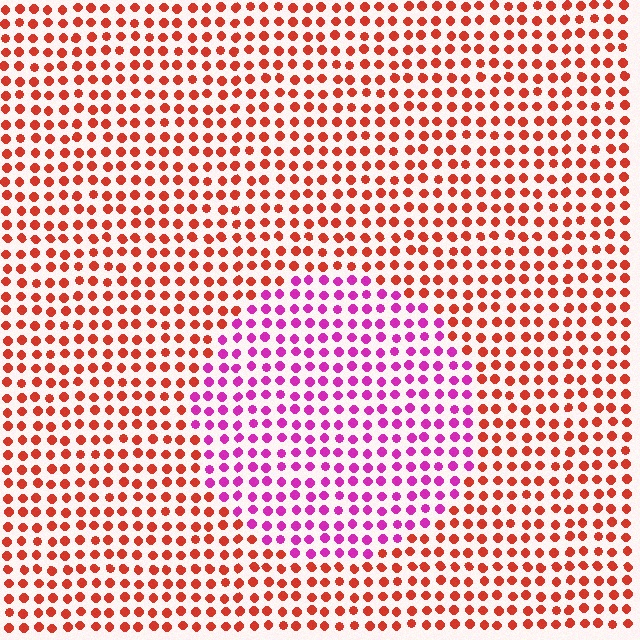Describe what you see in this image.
The image is filled with small red elements in a uniform arrangement. A circle-shaped region is visible where the elements are tinted to a slightly different hue, forming a subtle color boundary.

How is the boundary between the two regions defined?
The boundary is defined purely by a slight shift in hue (about 55 degrees). Spacing, size, and orientation are identical on both sides.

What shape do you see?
I see a circle.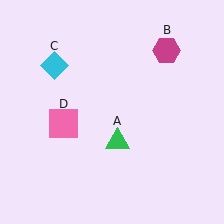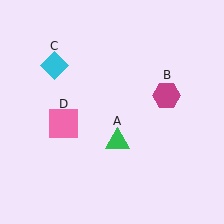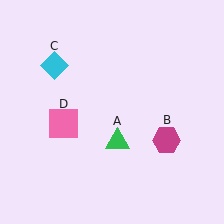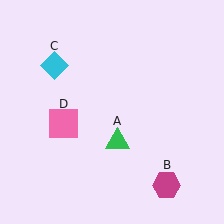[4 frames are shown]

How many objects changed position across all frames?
1 object changed position: magenta hexagon (object B).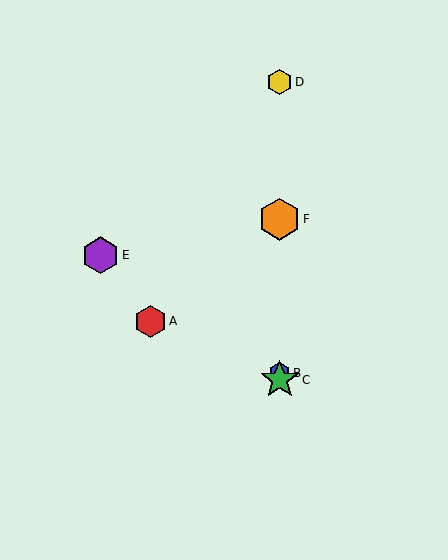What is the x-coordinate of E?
Object E is at x≈101.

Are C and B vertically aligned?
Yes, both are at x≈280.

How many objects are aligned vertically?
4 objects (B, C, D, F) are aligned vertically.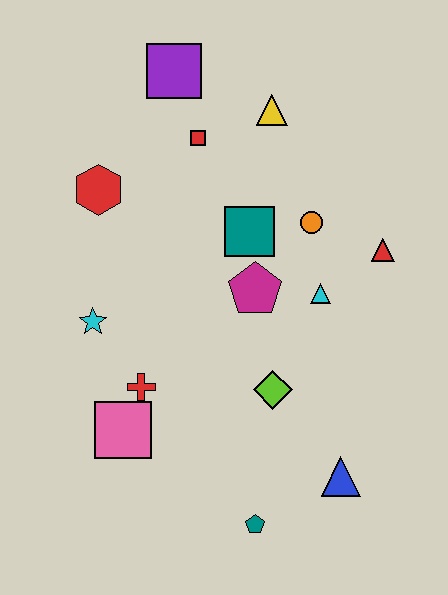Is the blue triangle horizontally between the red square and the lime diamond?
No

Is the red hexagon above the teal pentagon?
Yes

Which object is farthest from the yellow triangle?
The teal pentagon is farthest from the yellow triangle.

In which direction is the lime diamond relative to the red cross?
The lime diamond is to the right of the red cross.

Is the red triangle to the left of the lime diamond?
No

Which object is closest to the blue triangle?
The teal pentagon is closest to the blue triangle.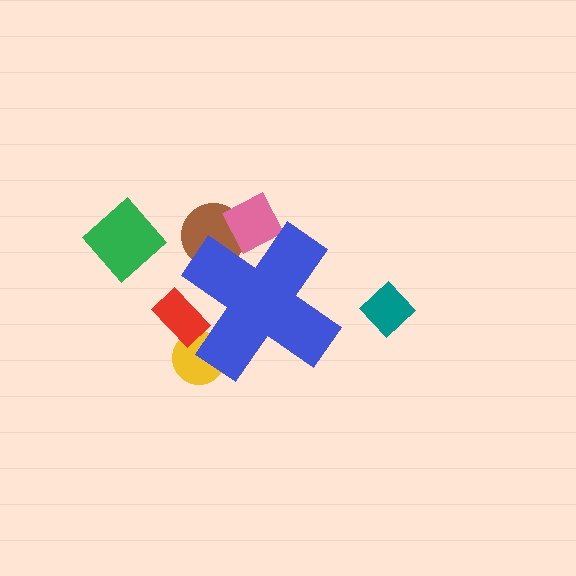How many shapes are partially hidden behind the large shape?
4 shapes are partially hidden.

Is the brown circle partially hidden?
Yes, the brown circle is partially hidden behind the blue cross.